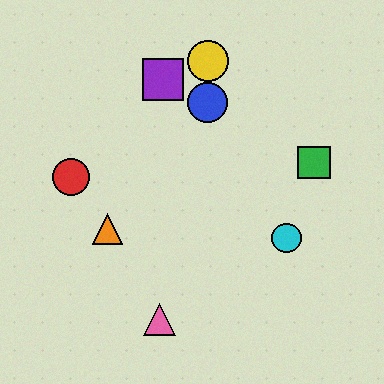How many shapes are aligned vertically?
2 shapes (the blue circle, the yellow circle) are aligned vertically.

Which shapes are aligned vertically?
The blue circle, the yellow circle are aligned vertically.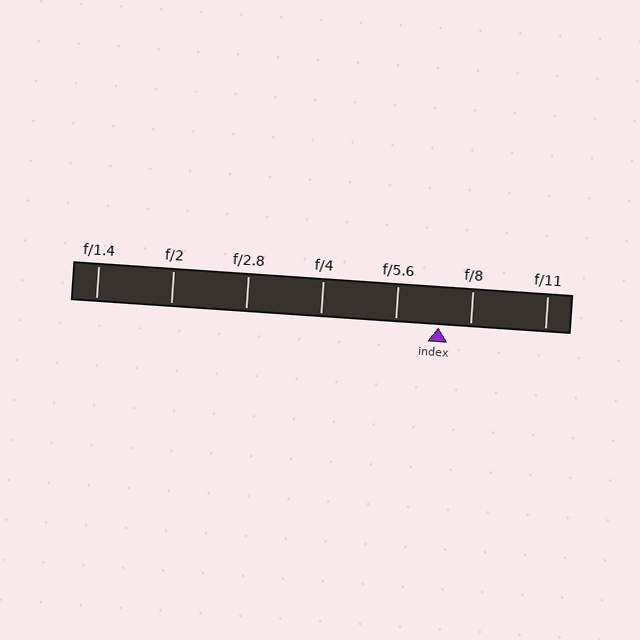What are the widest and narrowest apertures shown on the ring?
The widest aperture shown is f/1.4 and the narrowest is f/11.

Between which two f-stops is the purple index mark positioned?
The index mark is between f/5.6 and f/8.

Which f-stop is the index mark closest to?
The index mark is closest to f/8.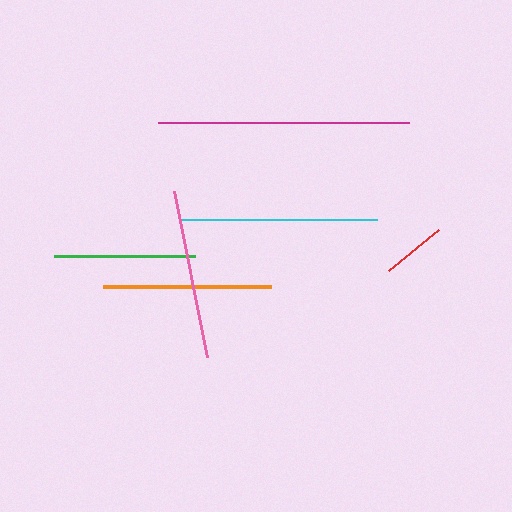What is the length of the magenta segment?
The magenta segment is approximately 252 pixels long.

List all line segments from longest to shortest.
From longest to shortest: magenta, cyan, pink, orange, green, red.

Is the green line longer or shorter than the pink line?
The pink line is longer than the green line.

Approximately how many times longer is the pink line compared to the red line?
The pink line is approximately 2.6 times the length of the red line.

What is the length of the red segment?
The red segment is approximately 65 pixels long.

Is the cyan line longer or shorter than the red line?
The cyan line is longer than the red line.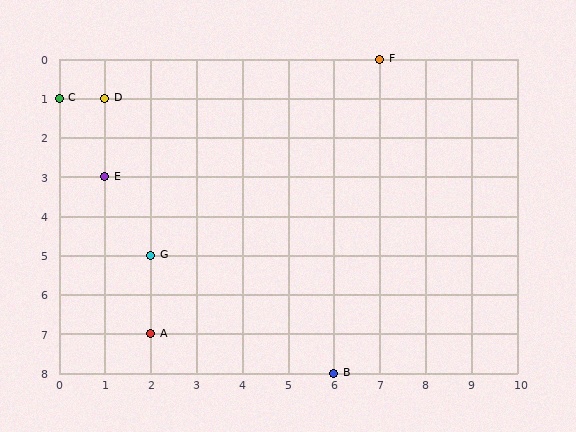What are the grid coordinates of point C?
Point C is at grid coordinates (0, 1).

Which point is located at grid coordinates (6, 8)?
Point B is at (6, 8).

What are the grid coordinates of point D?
Point D is at grid coordinates (1, 1).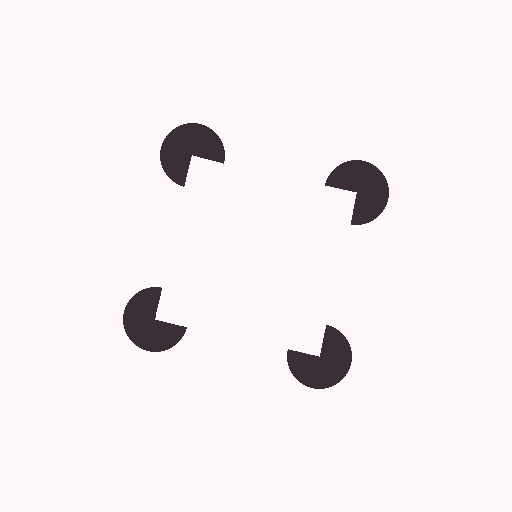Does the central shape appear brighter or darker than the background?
It typically appears slightly brighter than the background, even though no actual brightness change is drawn.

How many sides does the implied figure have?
4 sides.